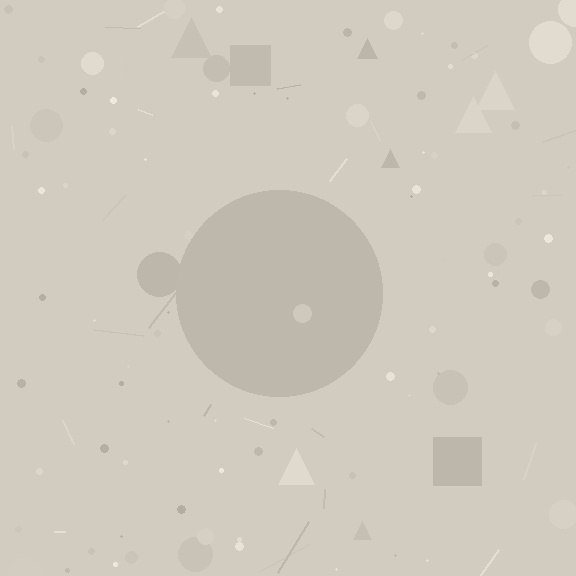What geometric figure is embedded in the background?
A circle is embedded in the background.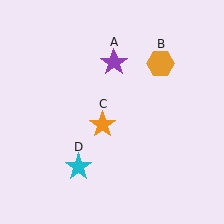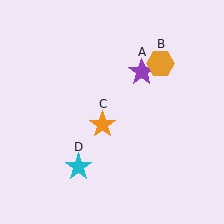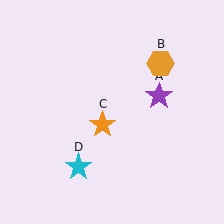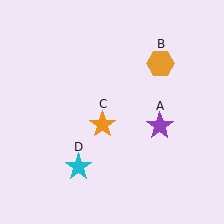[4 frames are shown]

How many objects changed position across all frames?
1 object changed position: purple star (object A).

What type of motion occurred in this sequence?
The purple star (object A) rotated clockwise around the center of the scene.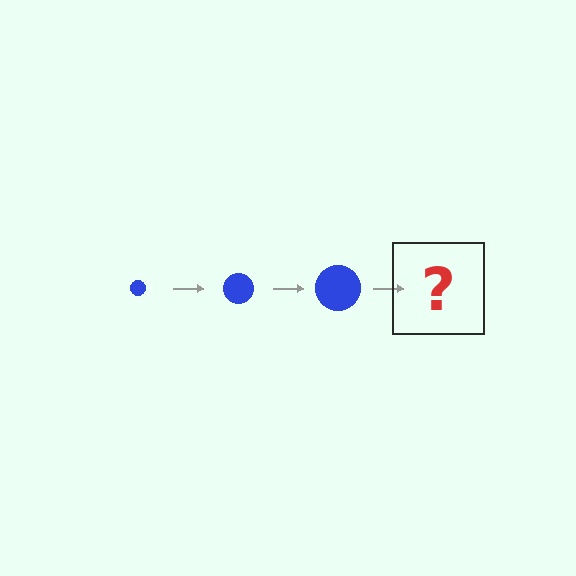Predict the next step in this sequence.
The next step is a blue circle, larger than the previous one.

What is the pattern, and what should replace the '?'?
The pattern is that the circle gets progressively larger each step. The '?' should be a blue circle, larger than the previous one.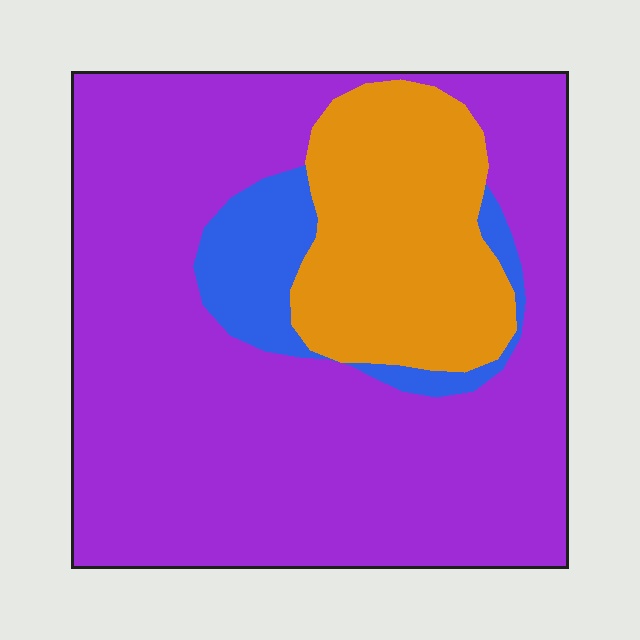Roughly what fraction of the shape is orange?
Orange takes up about one fifth (1/5) of the shape.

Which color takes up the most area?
Purple, at roughly 70%.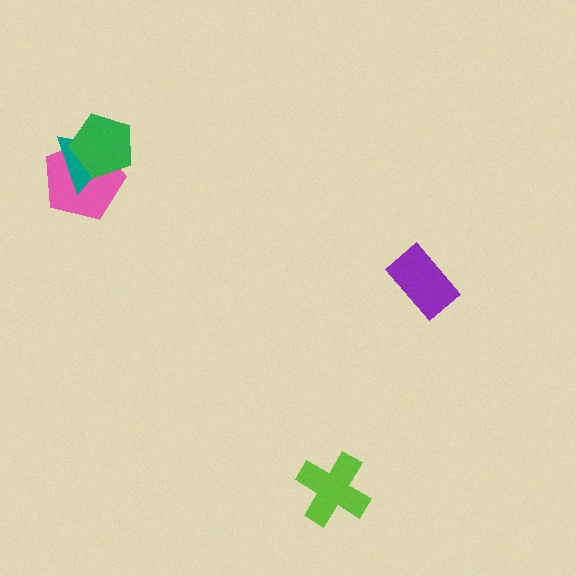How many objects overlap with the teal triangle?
2 objects overlap with the teal triangle.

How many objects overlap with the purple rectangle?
0 objects overlap with the purple rectangle.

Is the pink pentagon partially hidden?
Yes, it is partially covered by another shape.